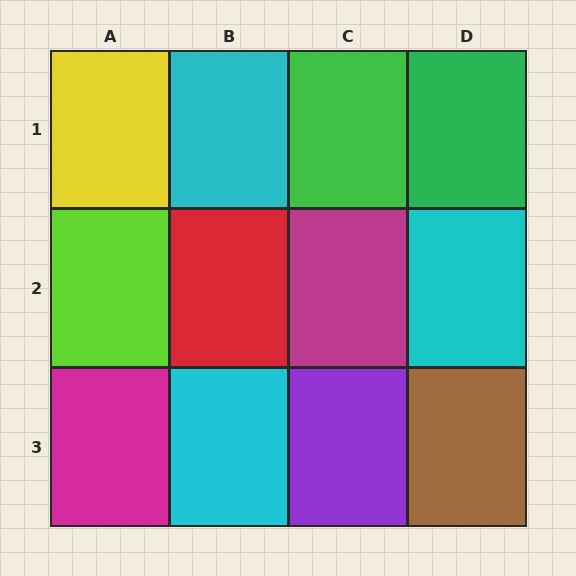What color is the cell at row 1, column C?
Green.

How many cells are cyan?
3 cells are cyan.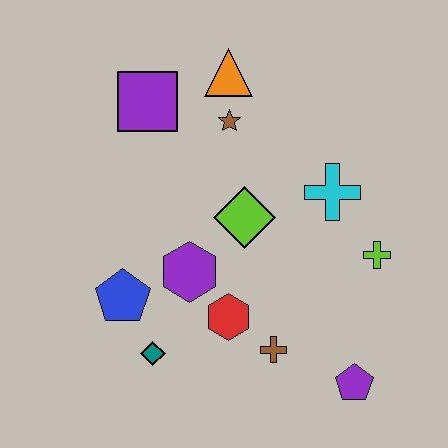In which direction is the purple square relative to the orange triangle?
The purple square is to the left of the orange triangle.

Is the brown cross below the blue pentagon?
Yes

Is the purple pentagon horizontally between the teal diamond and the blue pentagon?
No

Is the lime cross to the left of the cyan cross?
No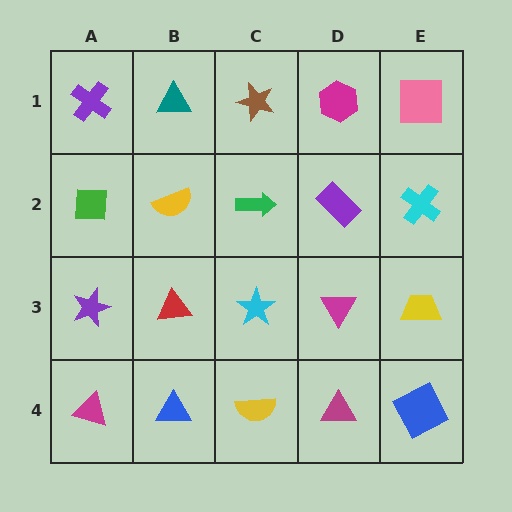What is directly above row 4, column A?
A purple star.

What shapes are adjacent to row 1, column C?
A green arrow (row 2, column C), a teal triangle (row 1, column B), a magenta hexagon (row 1, column D).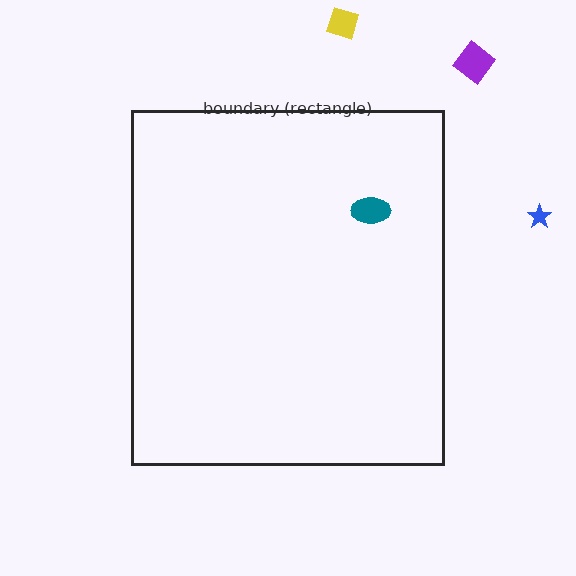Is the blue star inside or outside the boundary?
Outside.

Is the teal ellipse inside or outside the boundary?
Inside.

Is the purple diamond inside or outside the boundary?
Outside.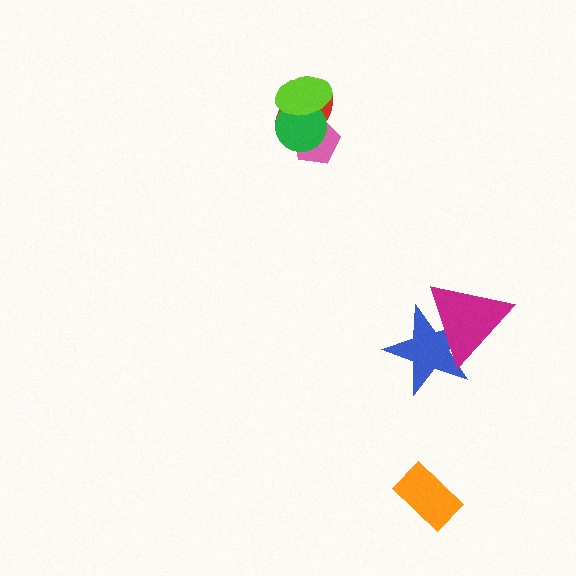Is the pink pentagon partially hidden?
Yes, it is partially covered by another shape.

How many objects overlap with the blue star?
1 object overlaps with the blue star.